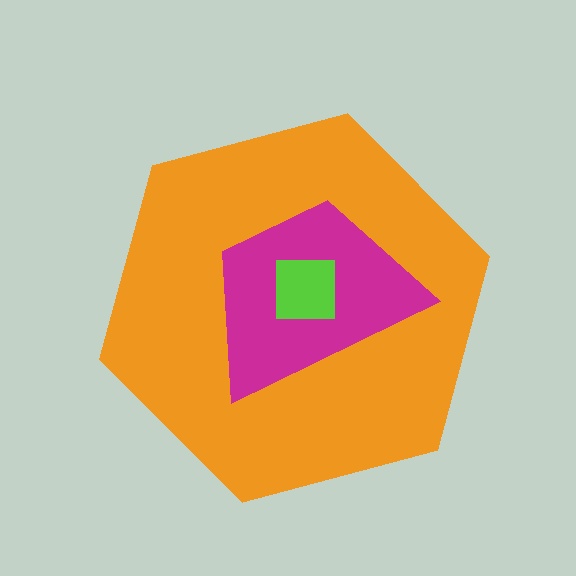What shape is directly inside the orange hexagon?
The magenta trapezoid.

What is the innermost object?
The lime square.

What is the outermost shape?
The orange hexagon.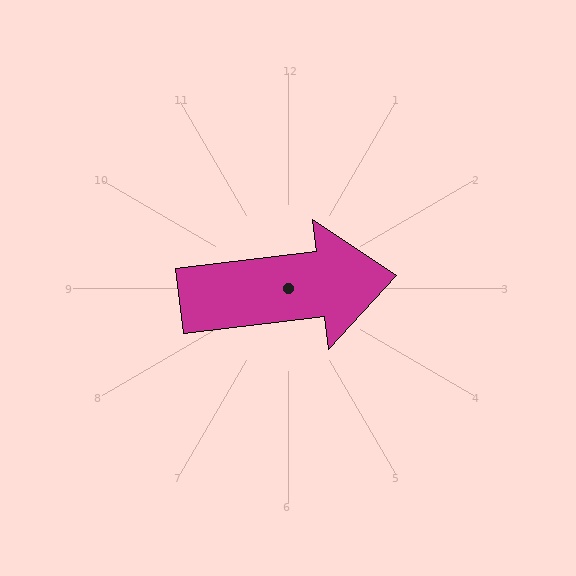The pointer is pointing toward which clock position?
Roughly 3 o'clock.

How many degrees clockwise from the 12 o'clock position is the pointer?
Approximately 83 degrees.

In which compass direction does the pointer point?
East.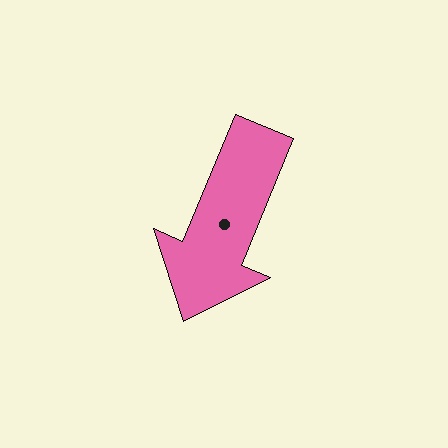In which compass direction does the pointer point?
Southwest.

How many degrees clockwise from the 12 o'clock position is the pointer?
Approximately 203 degrees.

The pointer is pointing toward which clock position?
Roughly 7 o'clock.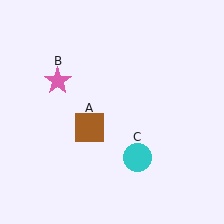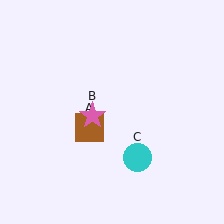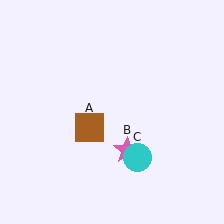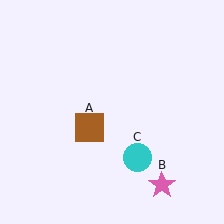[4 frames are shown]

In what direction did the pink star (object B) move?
The pink star (object B) moved down and to the right.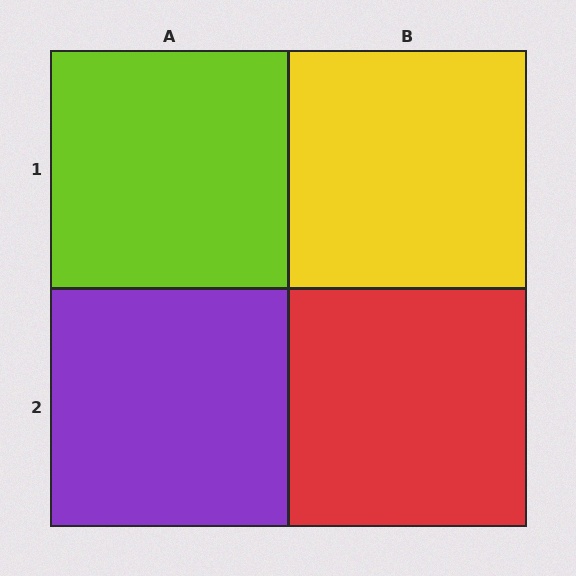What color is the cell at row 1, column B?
Yellow.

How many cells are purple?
1 cell is purple.